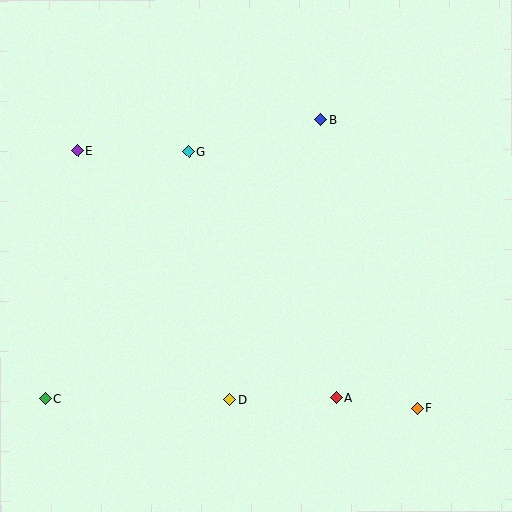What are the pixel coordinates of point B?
Point B is at (321, 119).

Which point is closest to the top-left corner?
Point E is closest to the top-left corner.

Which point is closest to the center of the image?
Point G at (189, 152) is closest to the center.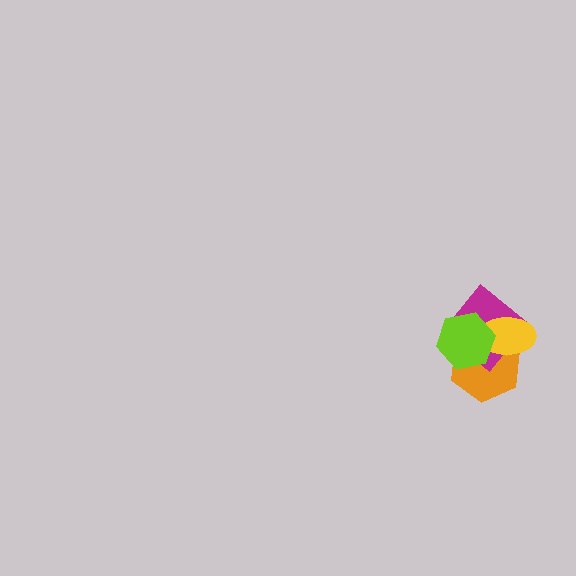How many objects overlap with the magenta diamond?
3 objects overlap with the magenta diamond.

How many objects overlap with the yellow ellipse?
3 objects overlap with the yellow ellipse.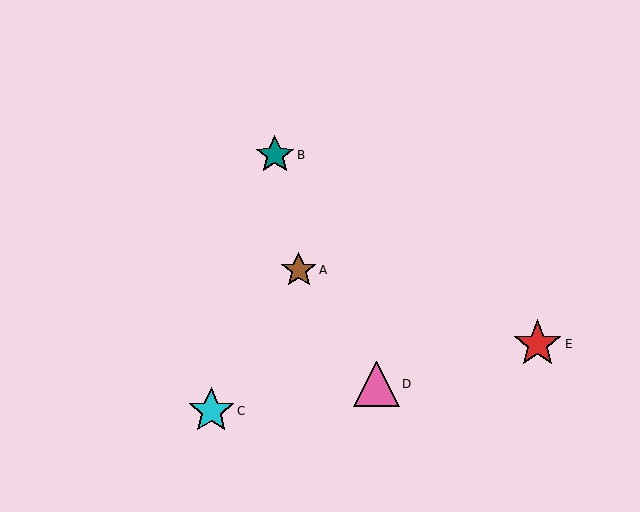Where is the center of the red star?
The center of the red star is at (537, 344).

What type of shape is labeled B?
Shape B is a teal star.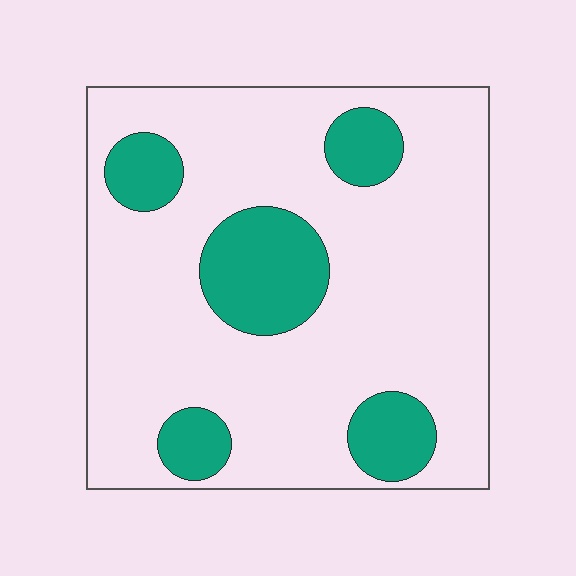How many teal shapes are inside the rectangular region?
5.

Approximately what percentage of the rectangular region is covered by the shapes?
Approximately 20%.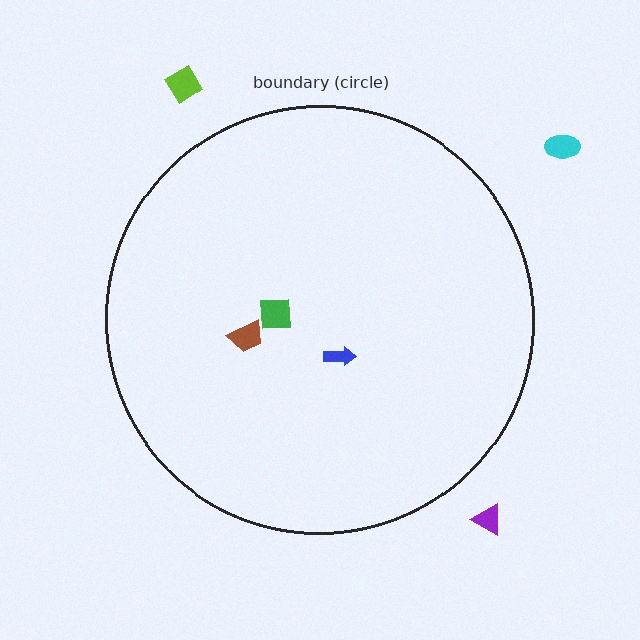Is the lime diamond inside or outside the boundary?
Outside.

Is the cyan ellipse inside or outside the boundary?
Outside.